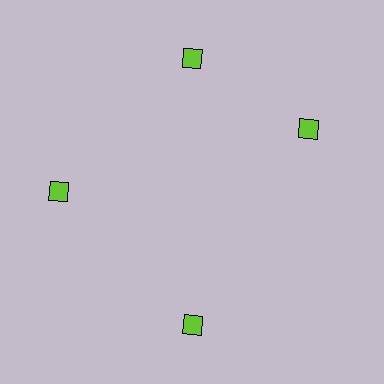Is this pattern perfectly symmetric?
No. The 4 lime diamonds are arranged in a ring, but one element near the 3 o'clock position is rotated out of alignment along the ring, breaking the 4-fold rotational symmetry.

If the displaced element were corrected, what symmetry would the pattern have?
It would have 4-fold rotational symmetry — the pattern would map onto itself every 90 degrees.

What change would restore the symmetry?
The symmetry would be restored by rotating it back into even spacing with its neighbors so that all 4 diamonds sit at equal angles and equal distance from the center.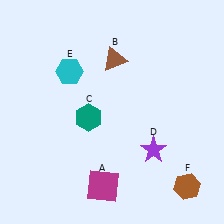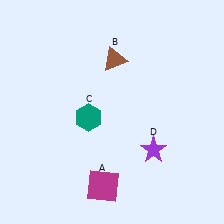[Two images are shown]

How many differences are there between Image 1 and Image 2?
There are 2 differences between the two images.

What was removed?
The brown hexagon (F), the cyan hexagon (E) were removed in Image 2.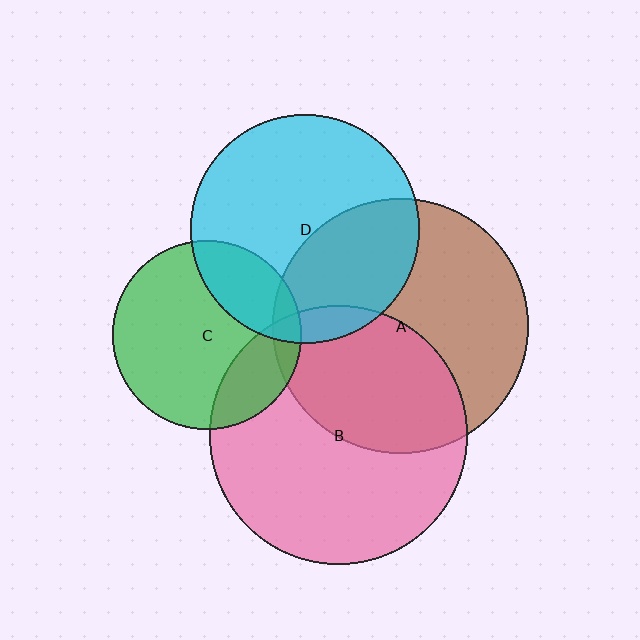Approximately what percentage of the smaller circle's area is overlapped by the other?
Approximately 25%.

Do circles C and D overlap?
Yes.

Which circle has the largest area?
Circle B (pink).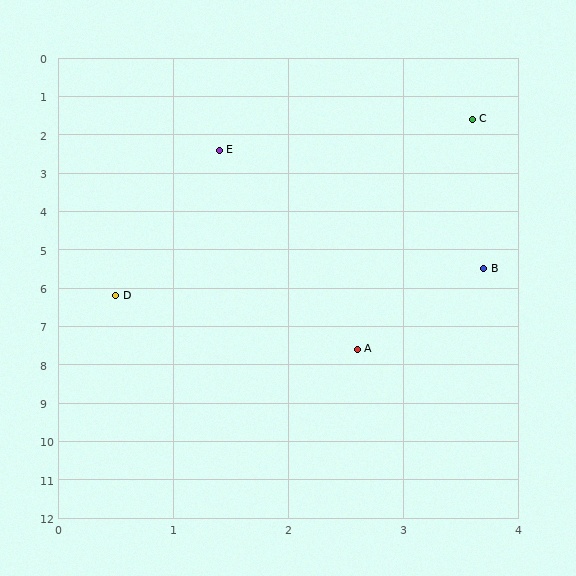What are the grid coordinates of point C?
Point C is at approximately (3.6, 1.6).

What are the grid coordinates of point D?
Point D is at approximately (0.5, 6.2).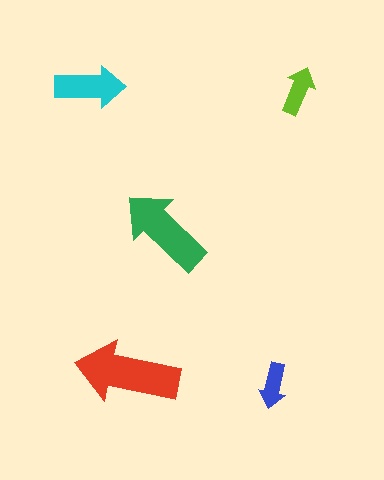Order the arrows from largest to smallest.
the red one, the green one, the cyan one, the lime one, the blue one.